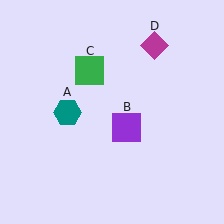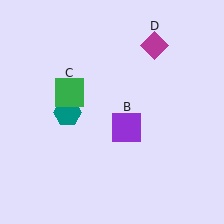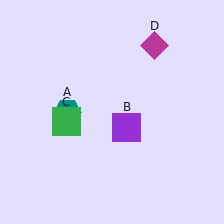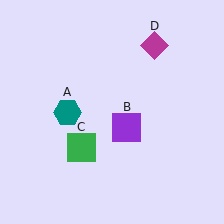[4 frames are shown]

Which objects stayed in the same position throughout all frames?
Teal hexagon (object A) and purple square (object B) and magenta diamond (object D) remained stationary.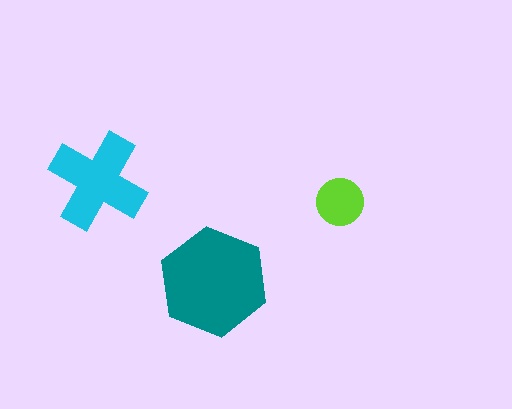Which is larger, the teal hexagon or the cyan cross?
The teal hexagon.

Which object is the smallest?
The lime circle.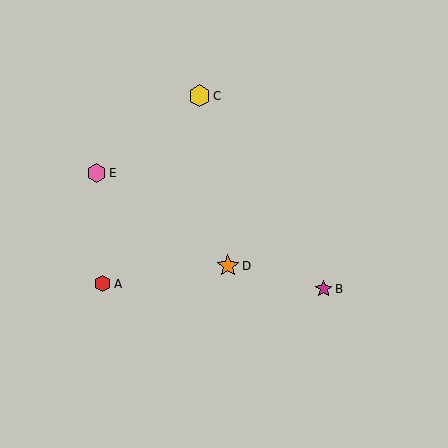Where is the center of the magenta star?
The center of the magenta star is at (324, 289).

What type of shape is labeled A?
Shape A is a red hexagon.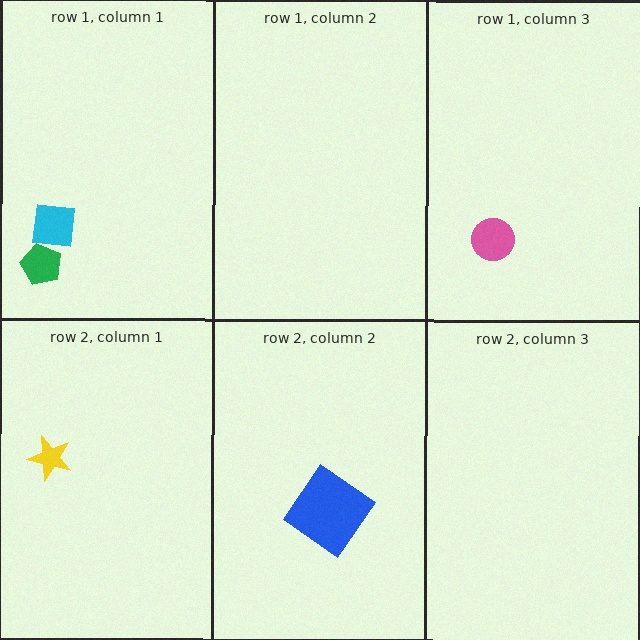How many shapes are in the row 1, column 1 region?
2.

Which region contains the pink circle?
The row 1, column 3 region.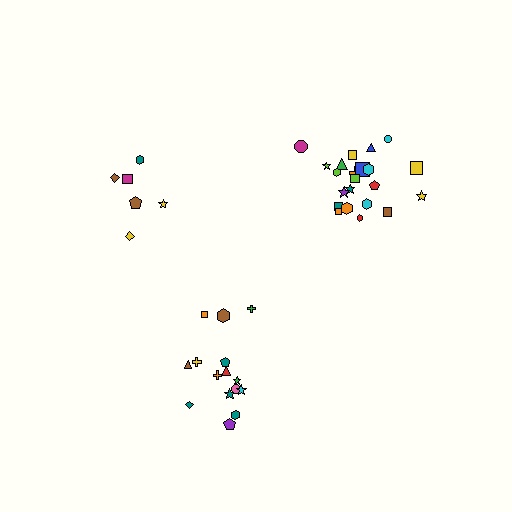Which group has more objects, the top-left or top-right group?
The top-right group.